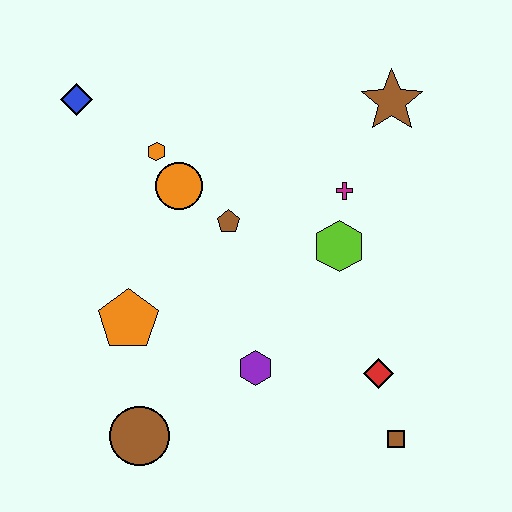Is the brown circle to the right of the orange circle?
No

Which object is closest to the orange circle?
The orange hexagon is closest to the orange circle.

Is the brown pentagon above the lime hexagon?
Yes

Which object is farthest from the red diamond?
The blue diamond is farthest from the red diamond.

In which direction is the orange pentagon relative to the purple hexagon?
The orange pentagon is to the left of the purple hexagon.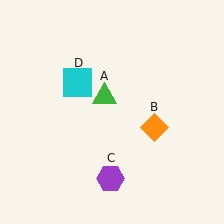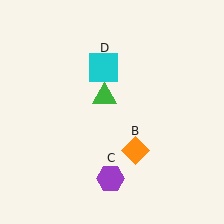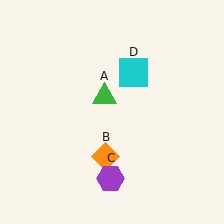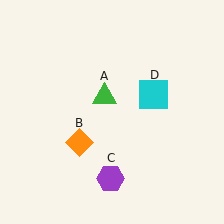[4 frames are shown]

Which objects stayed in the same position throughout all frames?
Green triangle (object A) and purple hexagon (object C) remained stationary.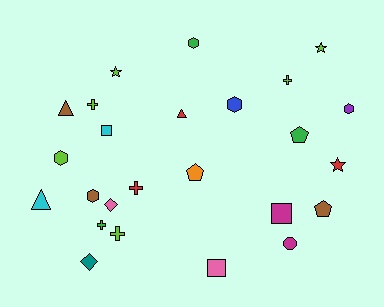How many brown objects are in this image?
There are 3 brown objects.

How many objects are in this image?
There are 25 objects.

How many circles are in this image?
There is 1 circle.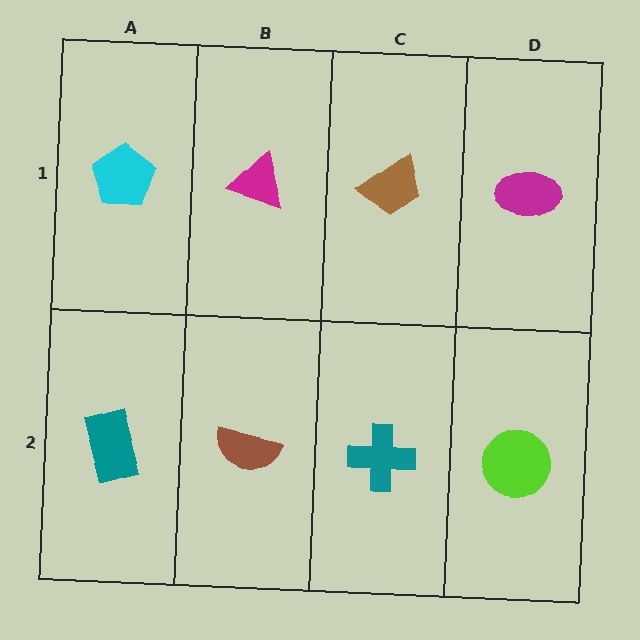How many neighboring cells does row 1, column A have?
2.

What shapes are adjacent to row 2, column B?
A magenta triangle (row 1, column B), a teal rectangle (row 2, column A), a teal cross (row 2, column C).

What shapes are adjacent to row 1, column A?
A teal rectangle (row 2, column A), a magenta triangle (row 1, column B).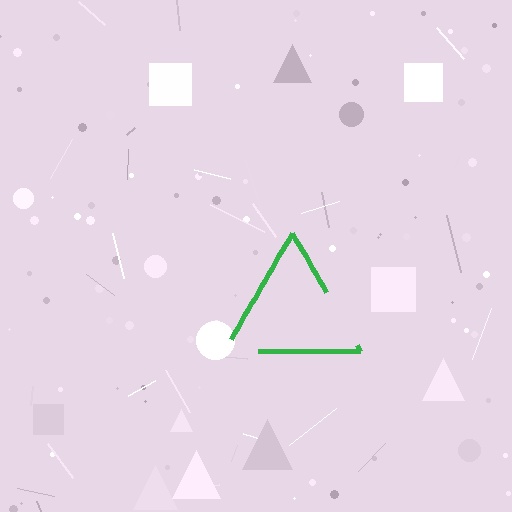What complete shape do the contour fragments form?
The contour fragments form a triangle.